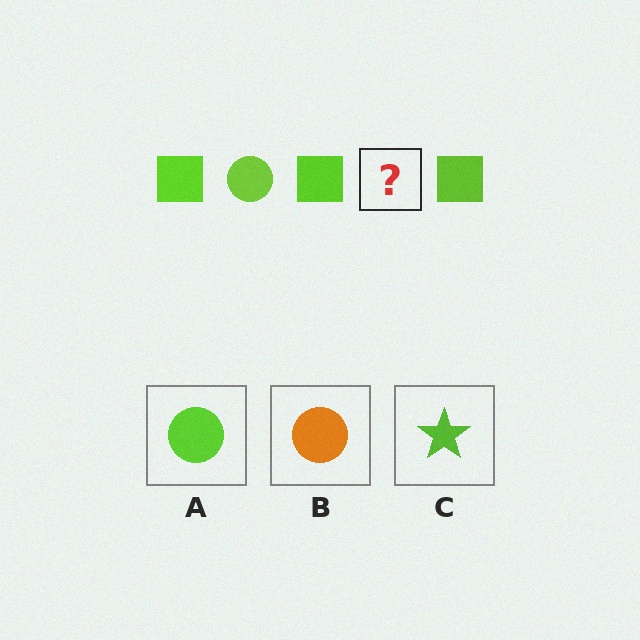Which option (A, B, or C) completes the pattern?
A.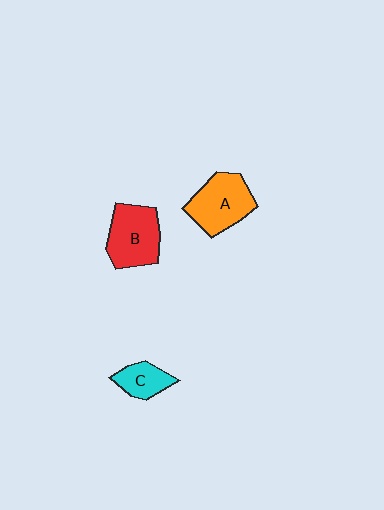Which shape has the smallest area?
Shape C (cyan).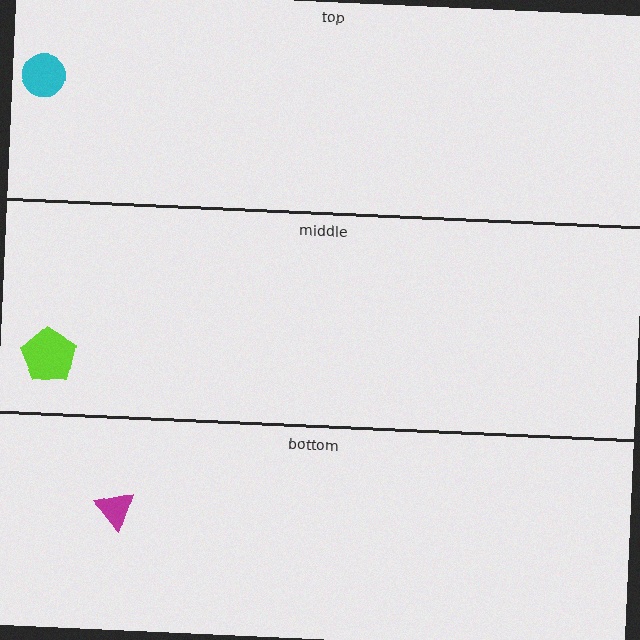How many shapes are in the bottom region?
1.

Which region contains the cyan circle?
The top region.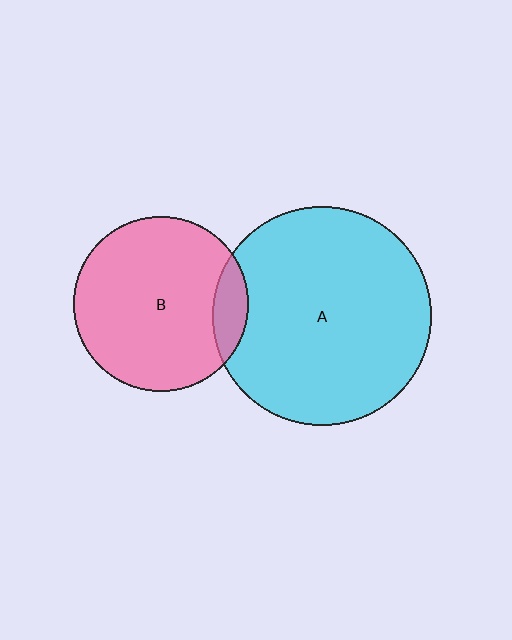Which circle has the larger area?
Circle A (cyan).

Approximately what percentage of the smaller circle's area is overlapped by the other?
Approximately 10%.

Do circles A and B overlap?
Yes.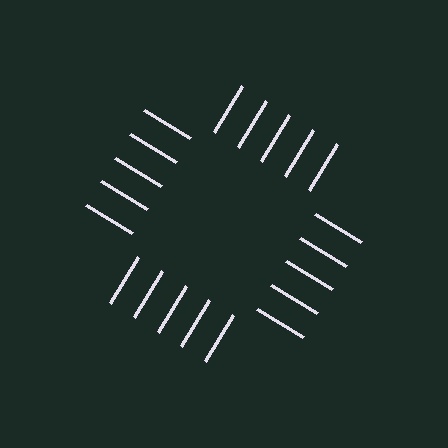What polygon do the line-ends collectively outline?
An illusory square — the line segments terminate on its edges but no continuous stroke is drawn.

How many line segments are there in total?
20 — 5 along each of the 4 edges.